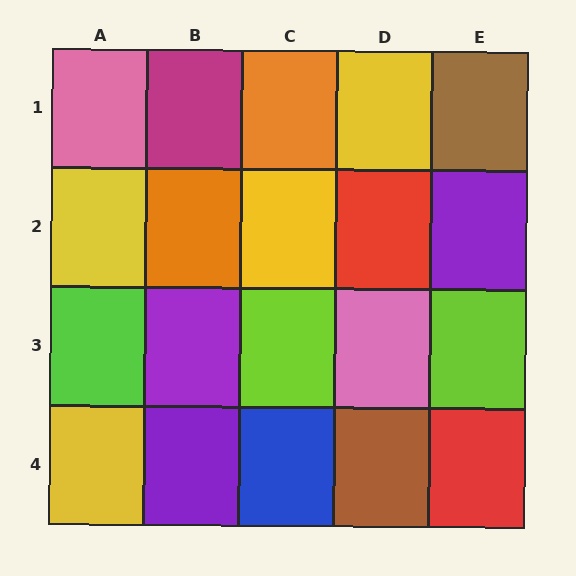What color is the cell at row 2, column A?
Yellow.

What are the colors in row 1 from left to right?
Pink, magenta, orange, yellow, brown.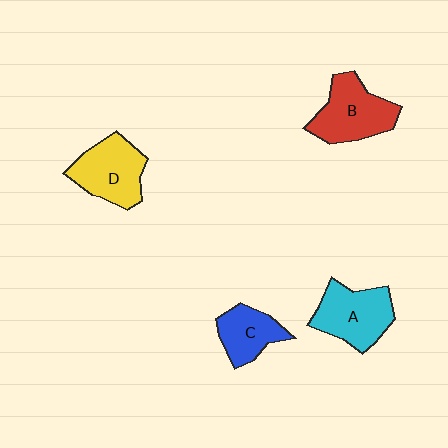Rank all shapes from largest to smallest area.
From largest to smallest: B (red), A (cyan), D (yellow), C (blue).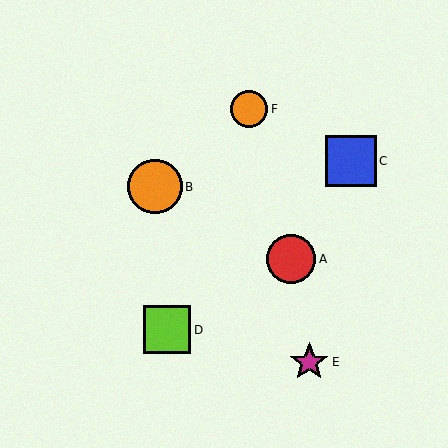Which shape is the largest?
The orange circle (labeled B) is the largest.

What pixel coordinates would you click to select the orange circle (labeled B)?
Click at (155, 187) to select the orange circle B.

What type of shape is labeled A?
Shape A is a red circle.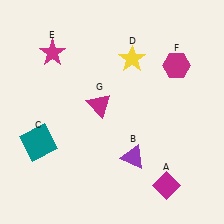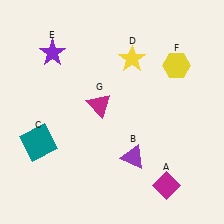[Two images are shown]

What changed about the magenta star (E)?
In Image 1, E is magenta. In Image 2, it changed to purple.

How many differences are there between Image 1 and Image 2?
There are 2 differences between the two images.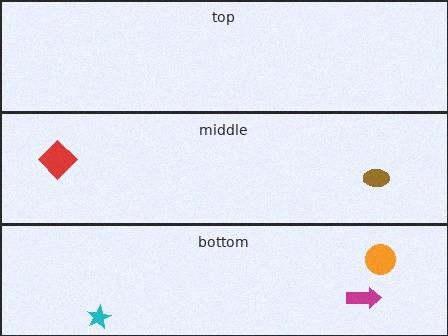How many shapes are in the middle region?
2.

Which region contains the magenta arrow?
The bottom region.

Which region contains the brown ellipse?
The middle region.